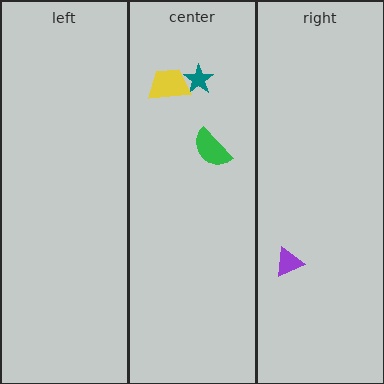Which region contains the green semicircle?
The center region.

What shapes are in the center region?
The teal star, the green semicircle, the yellow trapezoid.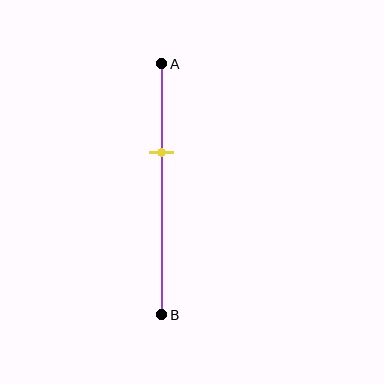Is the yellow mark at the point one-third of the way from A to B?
Yes, the mark is approximately at the one-third point.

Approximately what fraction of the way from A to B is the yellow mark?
The yellow mark is approximately 35% of the way from A to B.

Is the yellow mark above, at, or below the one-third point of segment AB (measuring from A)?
The yellow mark is approximately at the one-third point of segment AB.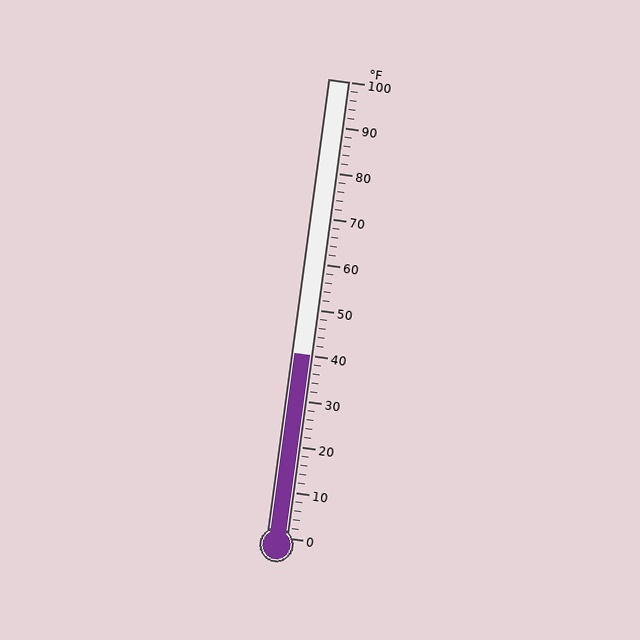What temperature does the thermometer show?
The thermometer shows approximately 40°F.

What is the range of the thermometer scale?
The thermometer scale ranges from 0°F to 100°F.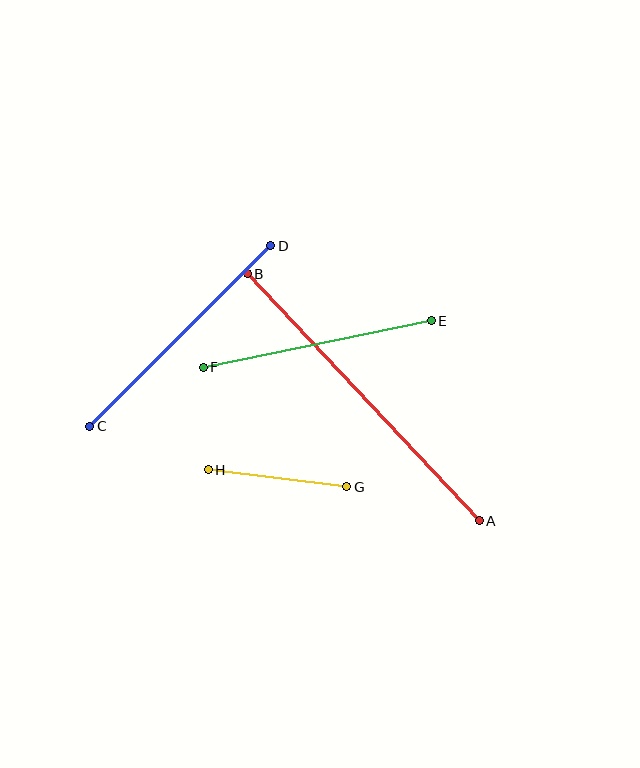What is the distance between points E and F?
The distance is approximately 233 pixels.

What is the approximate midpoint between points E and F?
The midpoint is at approximately (317, 344) pixels.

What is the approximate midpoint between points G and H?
The midpoint is at approximately (277, 478) pixels.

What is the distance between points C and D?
The distance is approximately 256 pixels.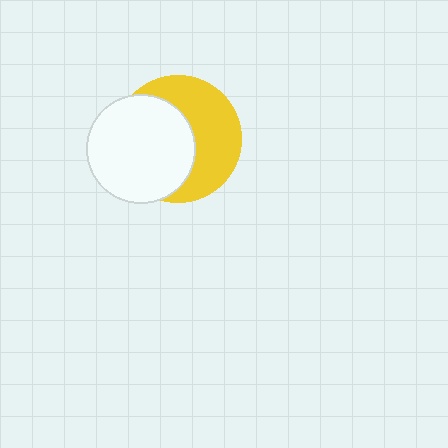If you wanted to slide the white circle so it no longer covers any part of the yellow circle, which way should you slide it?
Slide it left — that is the most direct way to separate the two shapes.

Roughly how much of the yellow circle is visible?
About half of it is visible (roughly 49%).